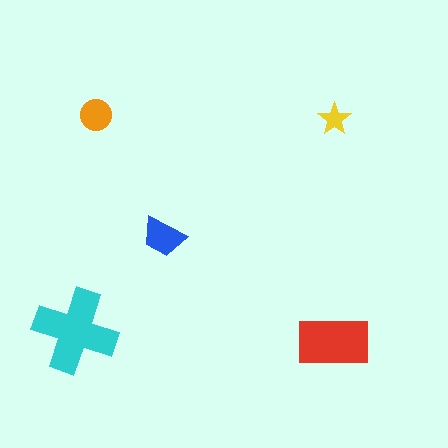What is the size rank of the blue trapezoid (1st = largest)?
3rd.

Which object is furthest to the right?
The yellow star is rightmost.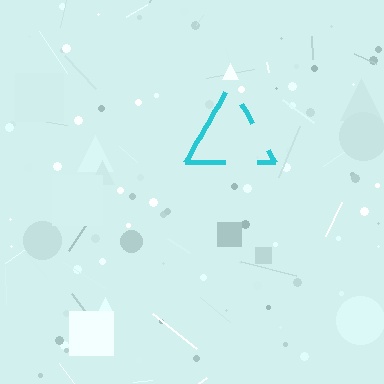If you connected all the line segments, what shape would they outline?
They would outline a triangle.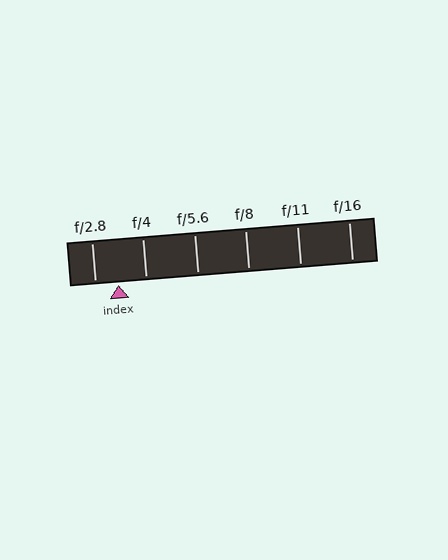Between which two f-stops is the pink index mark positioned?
The index mark is between f/2.8 and f/4.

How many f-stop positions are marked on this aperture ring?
There are 6 f-stop positions marked.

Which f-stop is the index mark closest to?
The index mark is closest to f/2.8.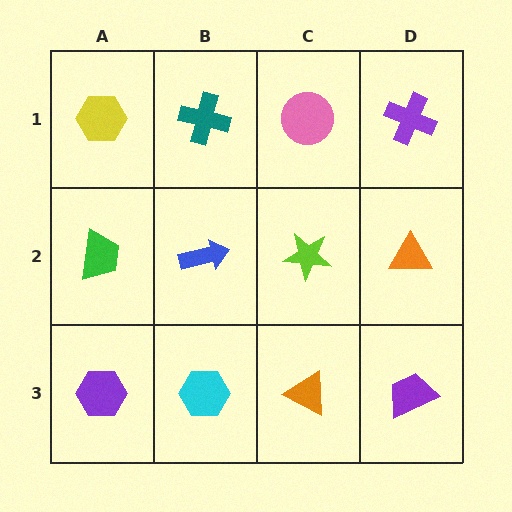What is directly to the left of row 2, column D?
A lime star.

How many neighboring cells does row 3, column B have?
3.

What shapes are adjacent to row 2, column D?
A purple cross (row 1, column D), a purple trapezoid (row 3, column D), a lime star (row 2, column C).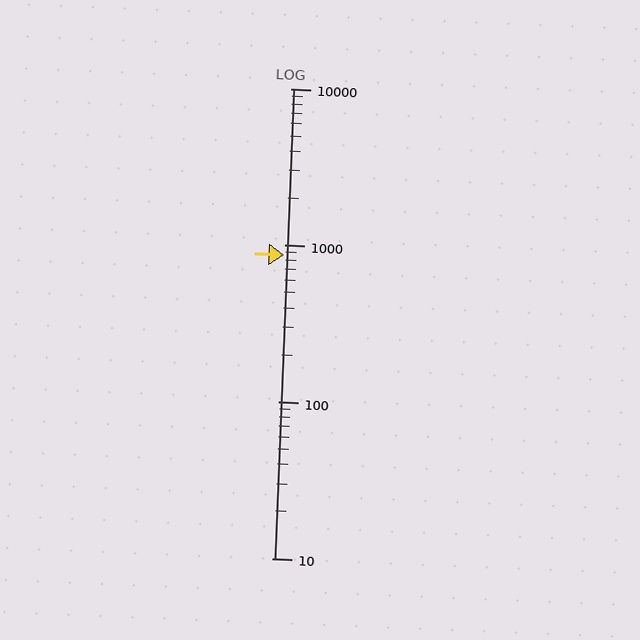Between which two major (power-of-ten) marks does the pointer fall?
The pointer is between 100 and 1000.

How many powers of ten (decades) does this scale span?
The scale spans 3 decades, from 10 to 10000.